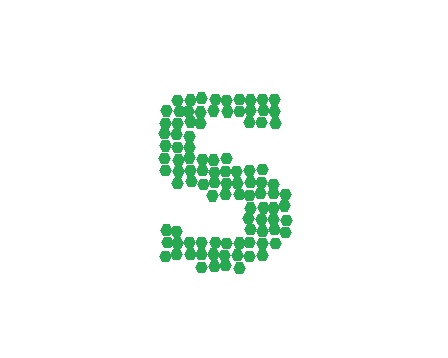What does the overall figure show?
The overall figure shows the letter S.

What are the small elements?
The small elements are hexagons.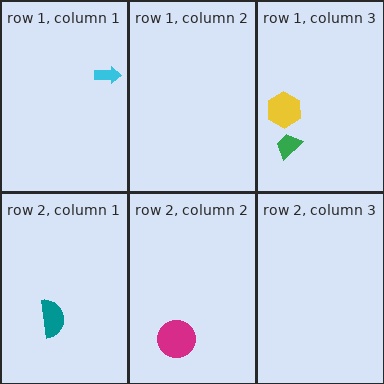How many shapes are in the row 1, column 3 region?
2.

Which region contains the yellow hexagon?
The row 1, column 3 region.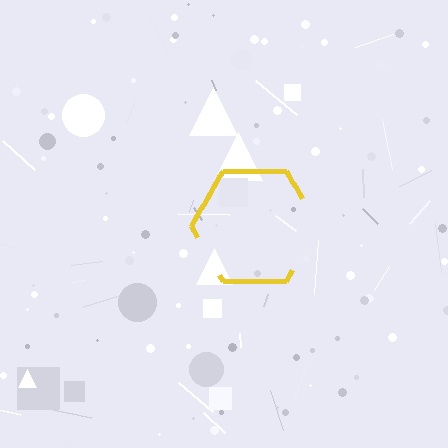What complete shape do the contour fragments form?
The contour fragments form a hexagon.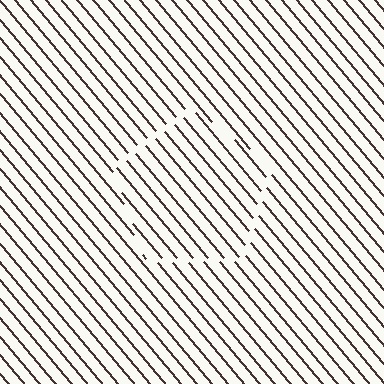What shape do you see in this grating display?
An illusory pentagon. The interior of the shape contains the same grating, shifted by half a period — the contour is defined by the phase discontinuity where line-ends from the inner and outer gratings abut.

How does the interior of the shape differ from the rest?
The interior of the shape contains the same grating, shifted by half a period — the contour is defined by the phase discontinuity where line-ends from the inner and outer gratings abut.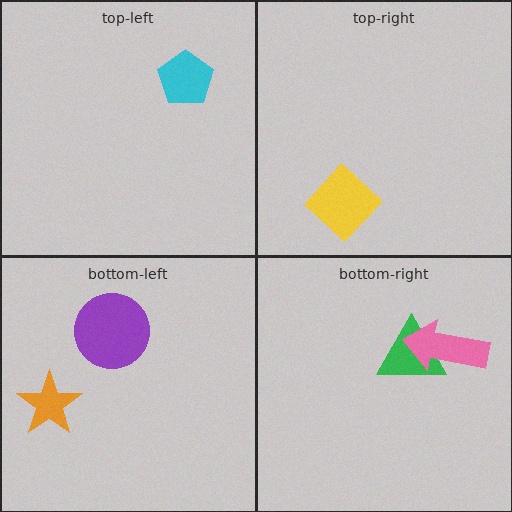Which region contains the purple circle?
The bottom-left region.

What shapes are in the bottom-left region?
The orange star, the purple circle.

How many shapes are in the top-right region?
1.